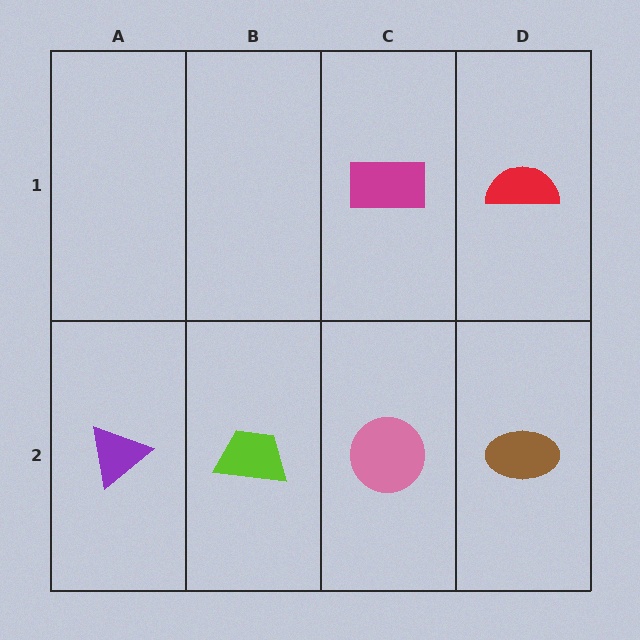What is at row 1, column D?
A red semicircle.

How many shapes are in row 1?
2 shapes.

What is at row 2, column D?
A brown ellipse.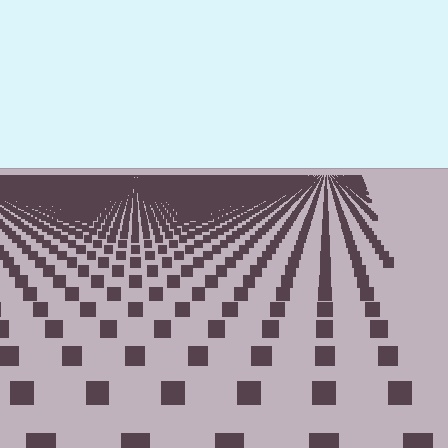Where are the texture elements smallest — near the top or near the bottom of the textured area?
Near the top.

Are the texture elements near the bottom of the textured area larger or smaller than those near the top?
Larger. Near the bottom, elements are closer to the viewer and appear at a bigger on-screen size.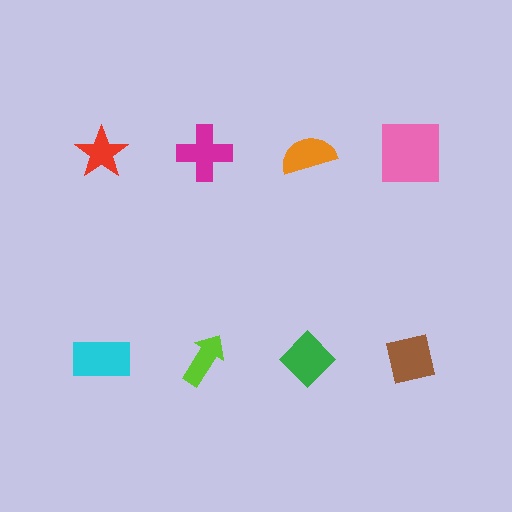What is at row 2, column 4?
A brown square.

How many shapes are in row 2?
4 shapes.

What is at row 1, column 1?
A red star.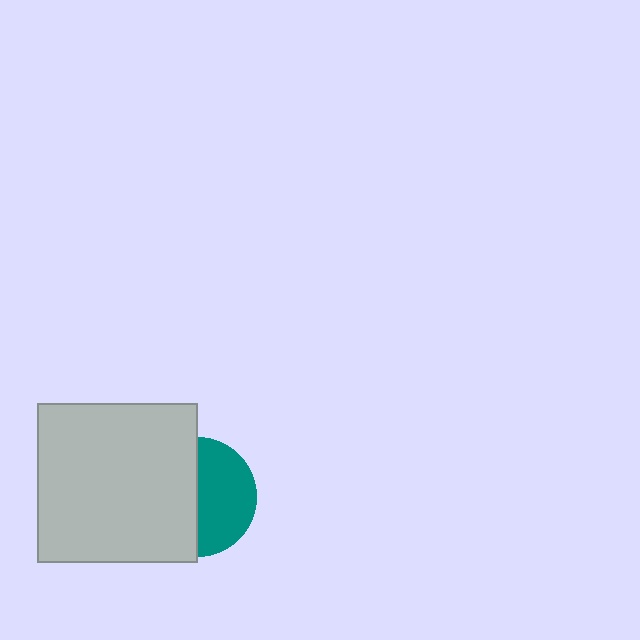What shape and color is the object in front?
The object in front is a light gray square.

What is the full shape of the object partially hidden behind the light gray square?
The partially hidden object is a teal circle.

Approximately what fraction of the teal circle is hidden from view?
Roughly 50% of the teal circle is hidden behind the light gray square.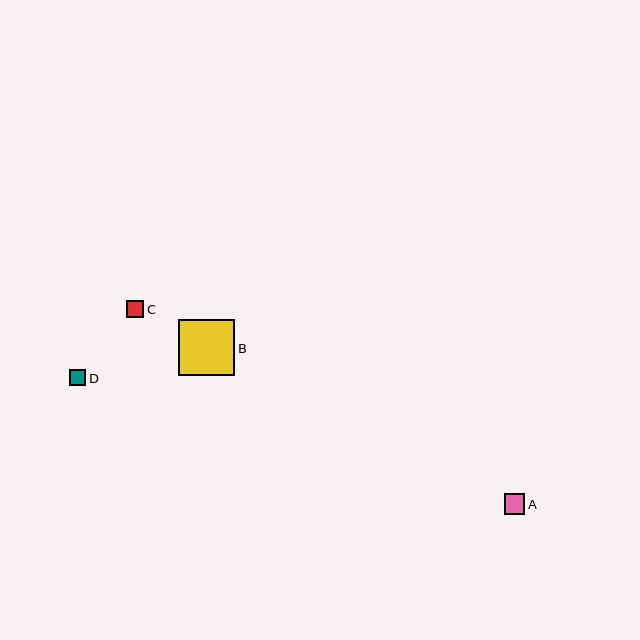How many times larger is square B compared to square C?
Square B is approximately 3.3 times the size of square C.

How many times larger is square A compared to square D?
Square A is approximately 1.3 times the size of square D.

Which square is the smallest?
Square D is the smallest with a size of approximately 16 pixels.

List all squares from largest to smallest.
From largest to smallest: B, A, C, D.